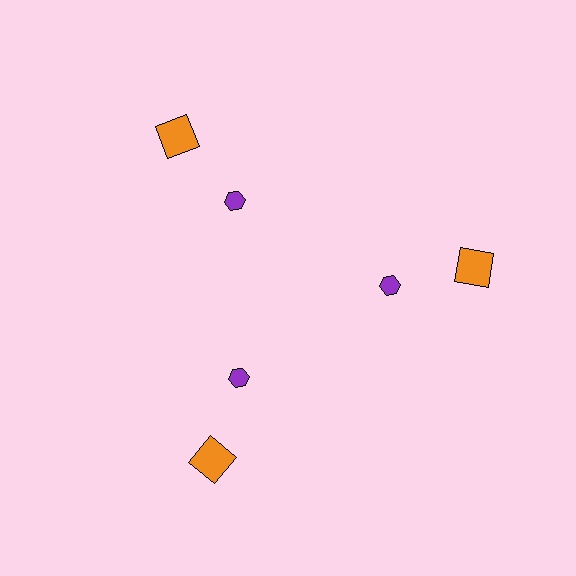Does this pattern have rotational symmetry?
Yes, this pattern has 3-fold rotational symmetry. It looks the same after rotating 120 degrees around the center.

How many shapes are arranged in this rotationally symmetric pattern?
There are 6 shapes, arranged in 3 groups of 2.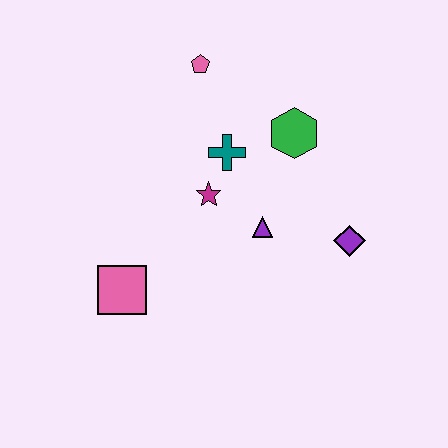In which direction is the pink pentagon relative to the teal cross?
The pink pentagon is above the teal cross.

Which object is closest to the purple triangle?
The magenta star is closest to the purple triangle.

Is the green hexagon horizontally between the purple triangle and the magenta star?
No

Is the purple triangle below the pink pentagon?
Yes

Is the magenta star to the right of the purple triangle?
No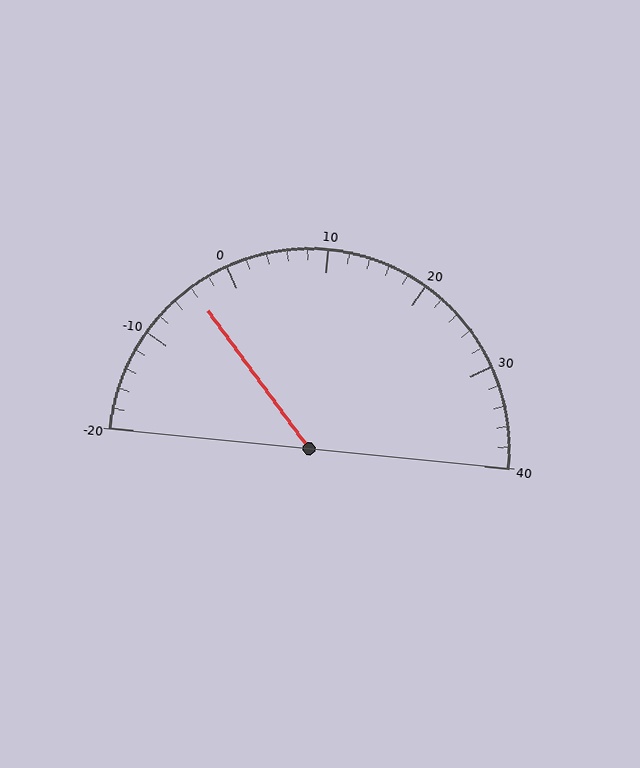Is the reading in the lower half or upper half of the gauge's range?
The reading is in the lower half of the range (-20 to 40).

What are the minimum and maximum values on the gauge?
The gauge ranges from -20 to 40.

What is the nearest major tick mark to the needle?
The nearest major tick mark is 0.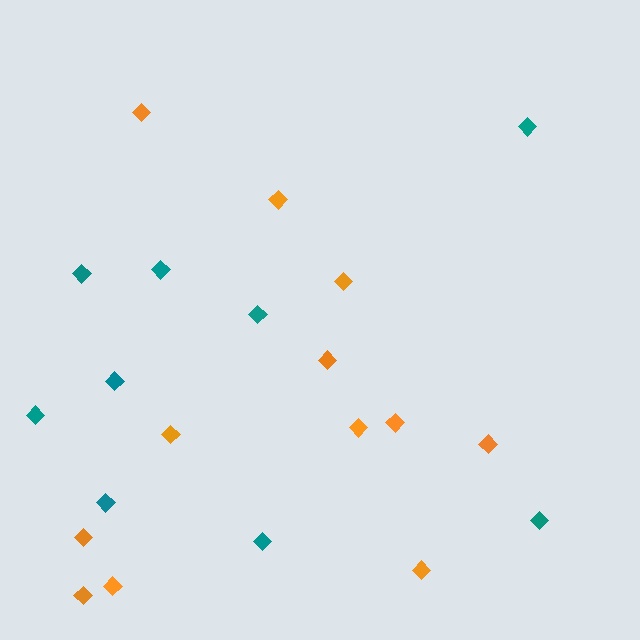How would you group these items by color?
There are 2 groups: one group of orange diamonds (12) and one group of teal diamonds (9).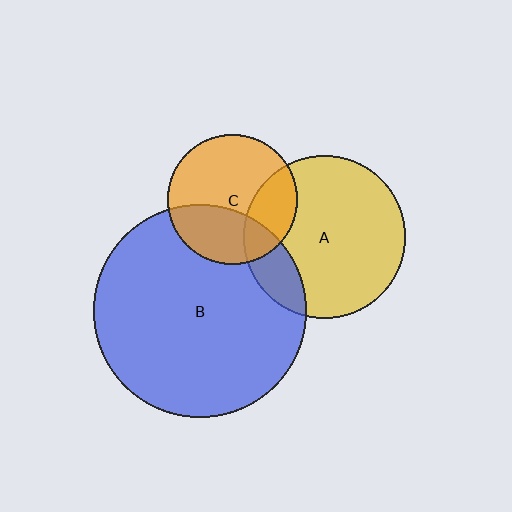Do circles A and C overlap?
Yes.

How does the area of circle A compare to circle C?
Approximately 1.6 times.